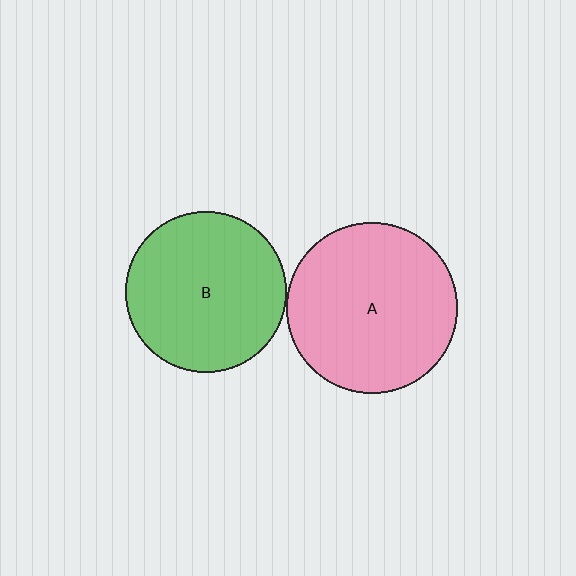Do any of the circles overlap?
No, none of the circles overlap.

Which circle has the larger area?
Circle A (pink).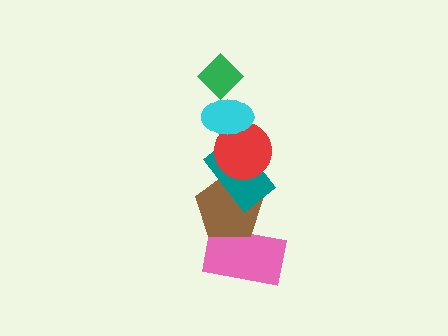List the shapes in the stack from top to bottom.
From top to bottom: the green diamond, the cyan ellipse, the red circle, the teal rectangle, the brown pentagon, the pink rectangle.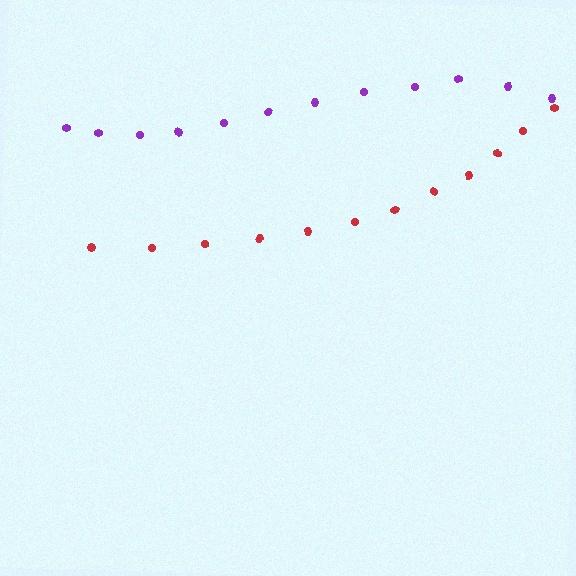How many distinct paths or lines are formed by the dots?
There are 2 distinct paths.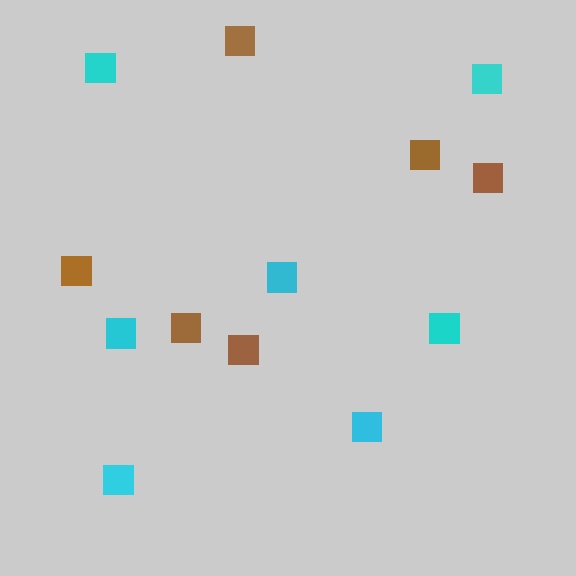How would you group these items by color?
There are 2 groups: one group of brown squares (6) and one group of cyan squares (7).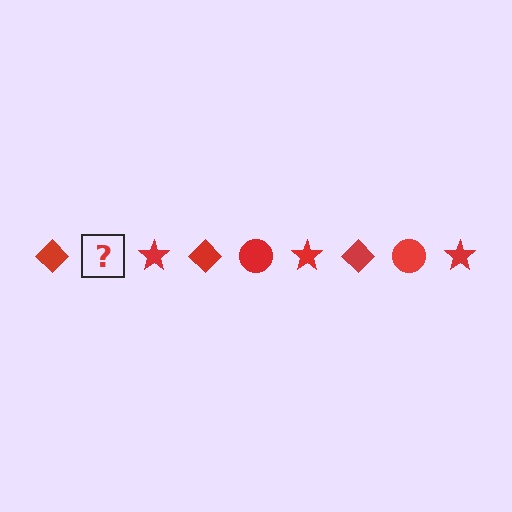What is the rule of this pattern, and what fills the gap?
The rule is that the pattern cycles through diamond, circle, star shapes in red. The gap should be filled with a red circle.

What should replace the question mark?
The question mark should be replaced with a red circle.